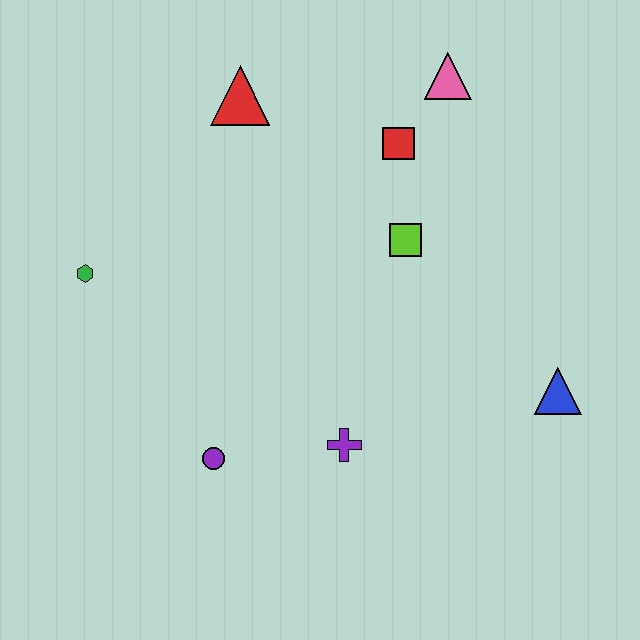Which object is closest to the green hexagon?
The purple circle is closest to the green hexagon.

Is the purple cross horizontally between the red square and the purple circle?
Yes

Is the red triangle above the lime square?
Yes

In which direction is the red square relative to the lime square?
The red square is above the lime square.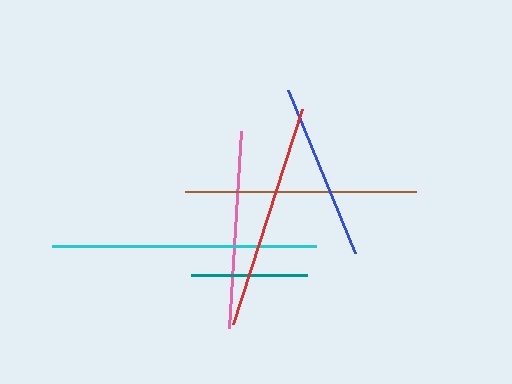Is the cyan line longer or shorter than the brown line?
The cyan line is longer than the brown line.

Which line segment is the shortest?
The teal line is the shortest at approximately 116 pixels.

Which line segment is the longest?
The cyan line is the longest at approximately 264 pixels.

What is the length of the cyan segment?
The cyan segment is approximately 264 pixels long.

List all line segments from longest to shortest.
From longest to shortest: cyan, brown, red, pink, blue, teal.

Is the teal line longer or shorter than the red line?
The red line is longer than the teal line.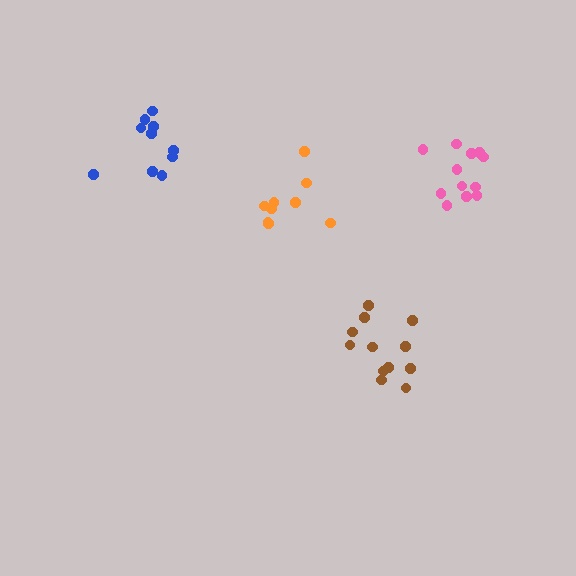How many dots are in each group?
Group 1: 12 dots, Group 2: 12 dots, Group 3: 9 dots, Group 4: 10 dots (43 total).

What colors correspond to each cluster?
The clusters are colored: pink, brown, orange, blue.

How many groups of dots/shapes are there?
There are 4 groups.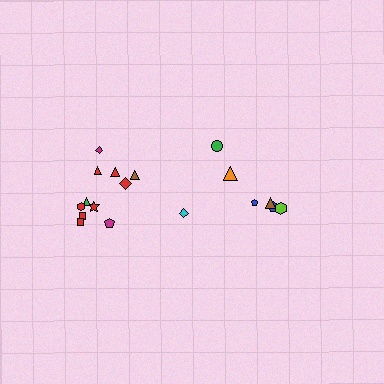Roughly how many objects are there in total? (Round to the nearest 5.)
Roughly 20 objects in total.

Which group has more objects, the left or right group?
The left group.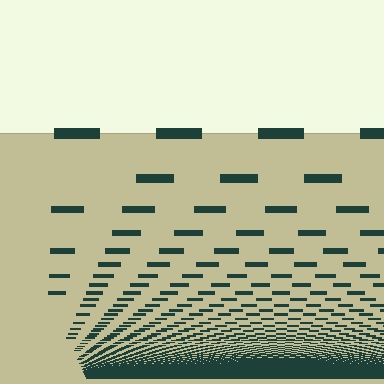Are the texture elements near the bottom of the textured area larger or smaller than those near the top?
Smaller. The gradient is inverted — elements near the bottom are smaller and denser.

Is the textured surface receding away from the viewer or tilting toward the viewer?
The surface appears to tilt toward the viewer. Texture elements get larger and sparser toward the top.